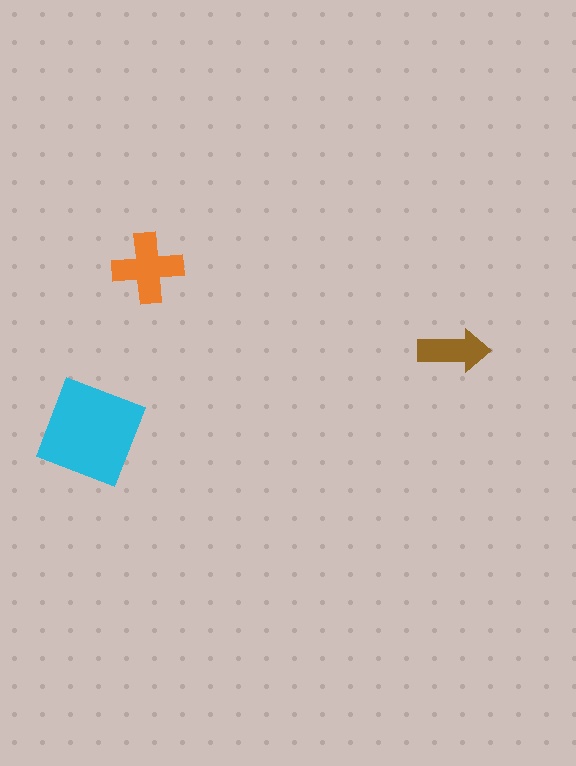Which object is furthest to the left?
The cyan square is leftmost.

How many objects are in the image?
There are 3 objects in the image.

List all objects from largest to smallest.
The cyan square, the orange cross, the brown arrow.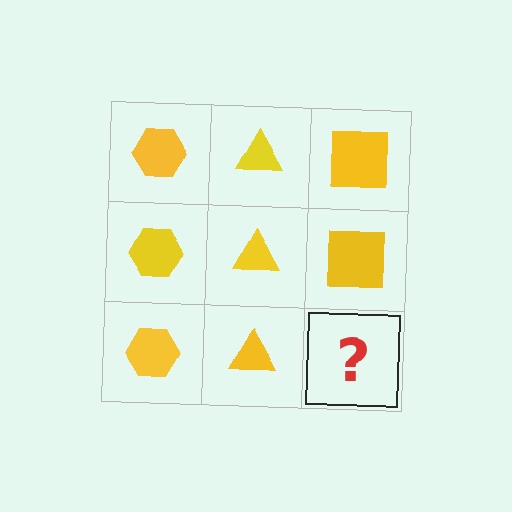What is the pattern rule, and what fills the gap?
The rule is that each column has a consistent shape. The gap should be filled with a yellow square.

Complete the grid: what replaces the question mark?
The question mark should be replaced with a yellow square.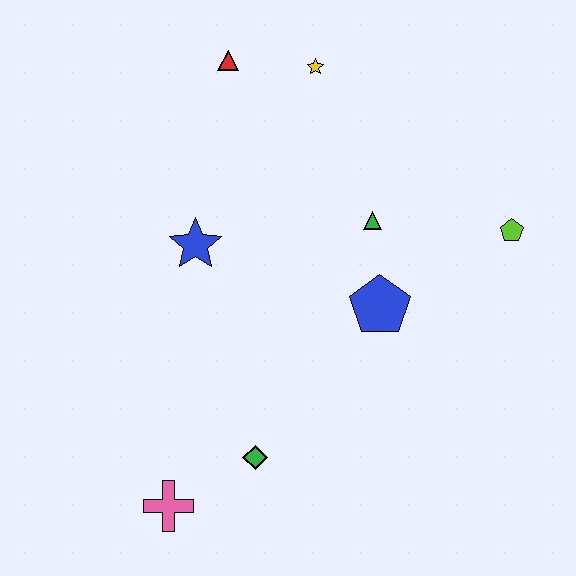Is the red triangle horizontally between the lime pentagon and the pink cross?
Yes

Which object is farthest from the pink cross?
The yellow star is farthest from the pink cross.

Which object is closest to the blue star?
The green triangle is closest to the blue star.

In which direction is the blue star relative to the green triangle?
The blue star is to the left of the green triangle.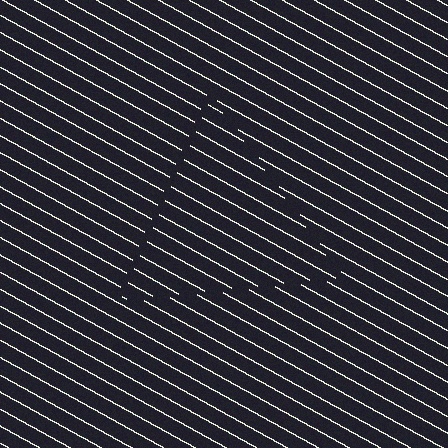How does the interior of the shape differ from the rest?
The interior of the shape contains the same grating, shifted by half a period — the contour is defined by the phase discontinuity where line-ends from the inner and outer gratings abut.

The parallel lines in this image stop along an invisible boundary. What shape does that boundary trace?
An illusory triangle. The interior of the shape contains the same grating, shifted by half a period — the contour is defined by the phase discontinuity where line-ends from the inner and outer gratings abut.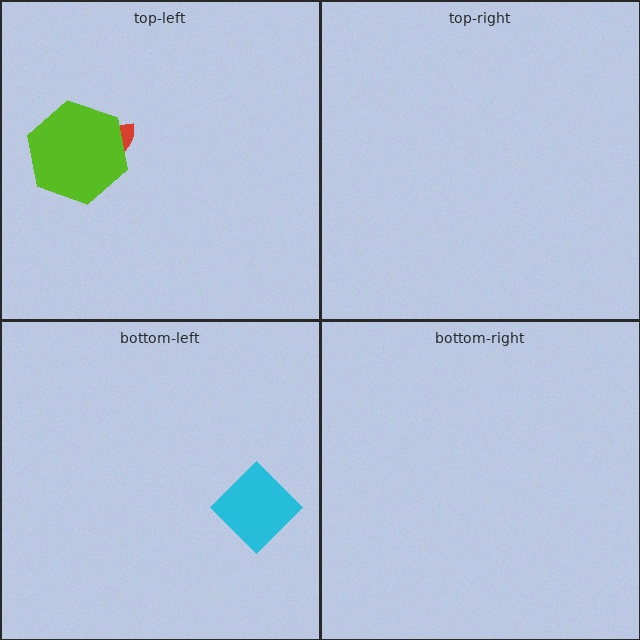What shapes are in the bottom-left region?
The cyan diamond.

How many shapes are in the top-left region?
2.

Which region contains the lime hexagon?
The top-left region.